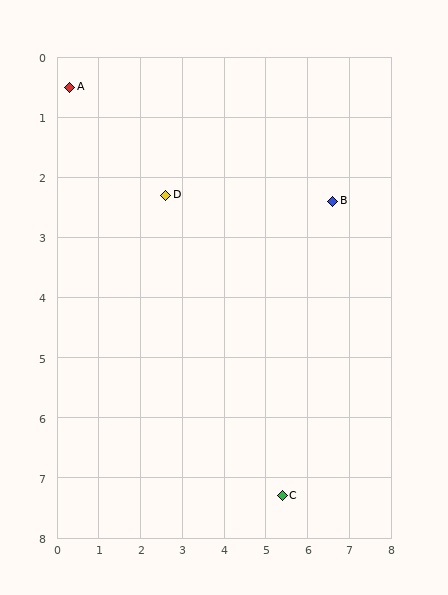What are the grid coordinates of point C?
Point C is at approximately (5.4, 7.3).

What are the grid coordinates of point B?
Point B is at approximately (6.6, 2.4).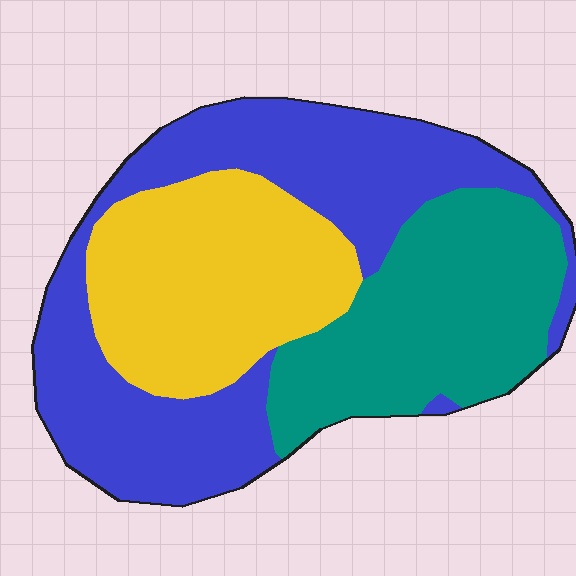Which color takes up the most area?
Blue, at roughly 40%.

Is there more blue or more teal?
Blue.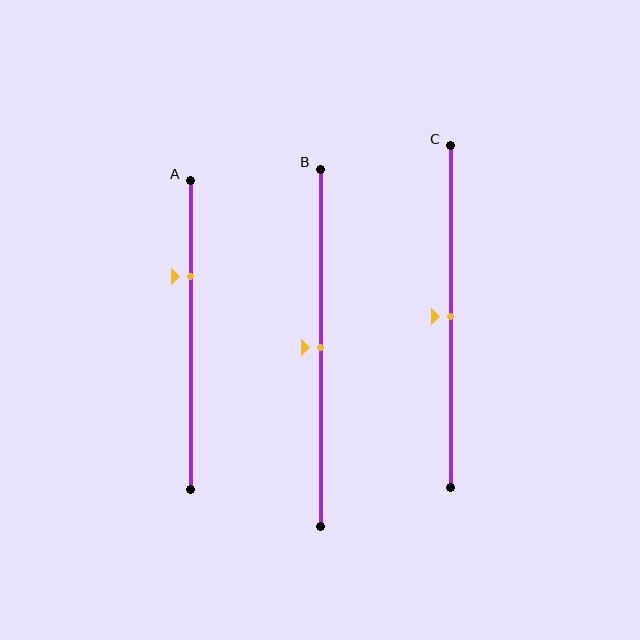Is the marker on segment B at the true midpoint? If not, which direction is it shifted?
Yes, the marker on segment B is at the true midpoint.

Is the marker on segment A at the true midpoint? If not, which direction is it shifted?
No, the marker on segment A is shifted upward by about 19% of the segment length.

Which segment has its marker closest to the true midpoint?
Segment B has its marker closest to the true midpoint.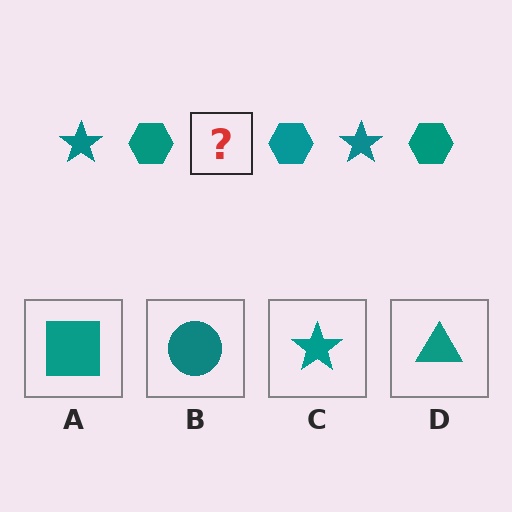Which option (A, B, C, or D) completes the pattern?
C.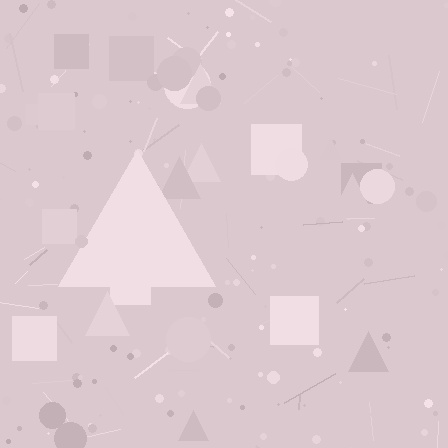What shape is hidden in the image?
A triangle is hidden in the image.